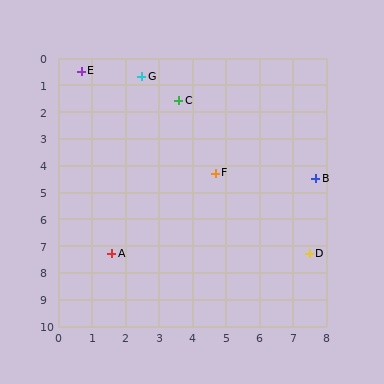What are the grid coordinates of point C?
Point C is at approximately (3.6, 1.6).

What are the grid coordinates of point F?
Point F is at approximately (4.7, 4.3).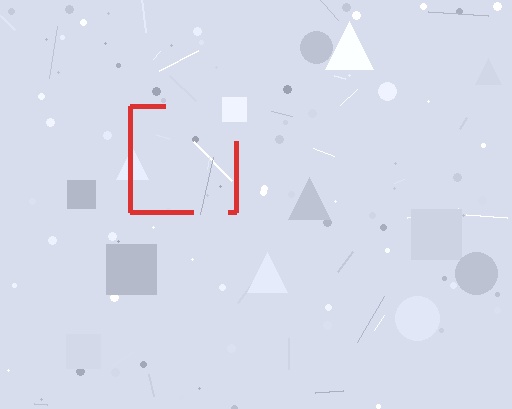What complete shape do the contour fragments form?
The contour fragments form a square.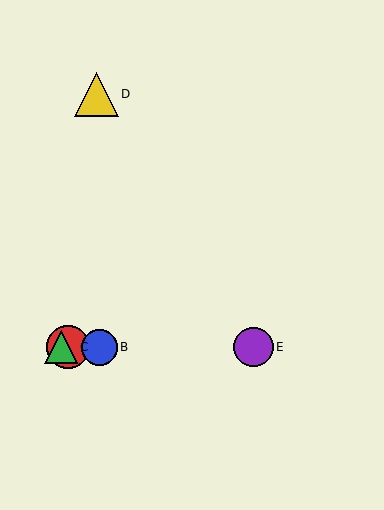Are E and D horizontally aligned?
No, E is at y≈347 and D is at y≈94.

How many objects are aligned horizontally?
4 objects (A, B, C, E) are aligned horizontally.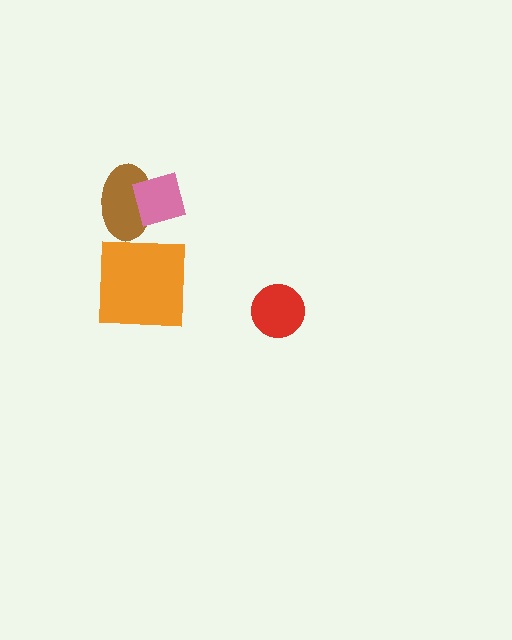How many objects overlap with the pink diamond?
1 object overlaps with the pink diamond.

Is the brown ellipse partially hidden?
Yes, it is partially covered by another shape.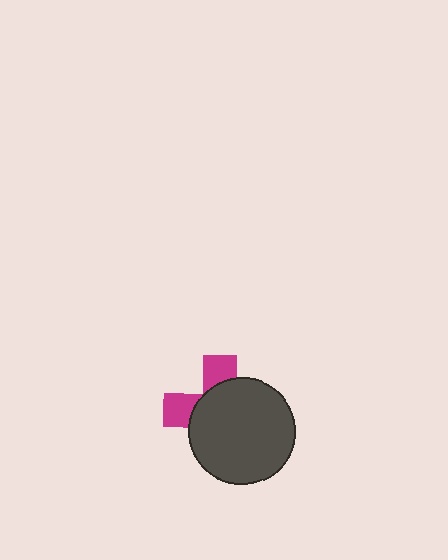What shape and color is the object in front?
The object in front is a dark gray circle.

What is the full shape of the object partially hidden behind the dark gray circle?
The partially hidden object is a magenta cross.